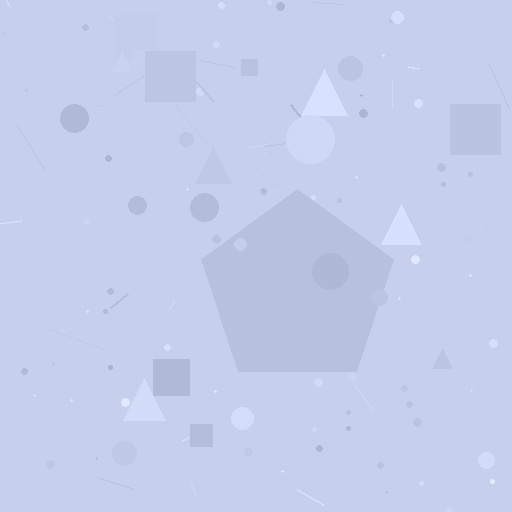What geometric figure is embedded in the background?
A pentagon is embedded in the background.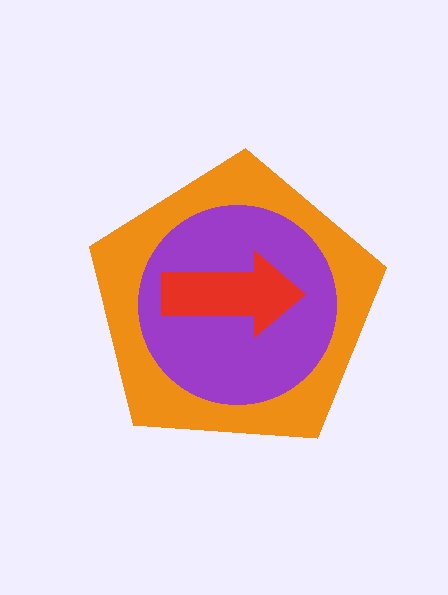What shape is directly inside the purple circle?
The red arrow.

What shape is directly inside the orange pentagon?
The purple circle.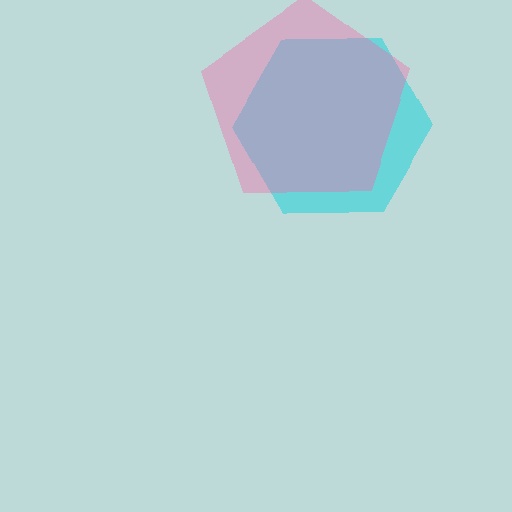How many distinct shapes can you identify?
There are 2 distinct shapes: a cyan hexagon, a pink pentagon.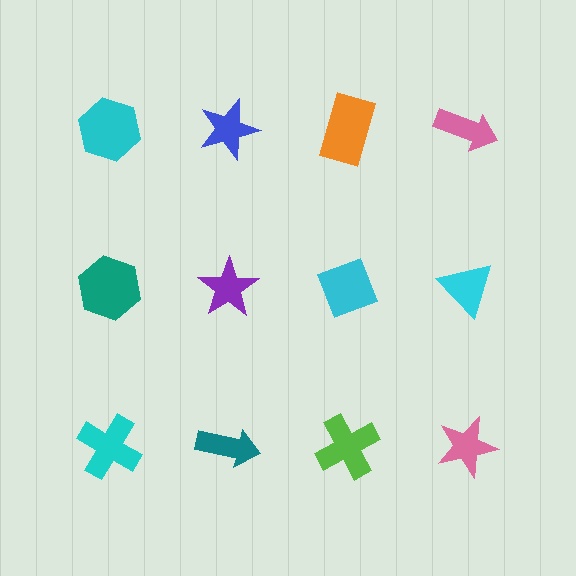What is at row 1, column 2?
A blue star.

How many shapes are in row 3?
4 shapes.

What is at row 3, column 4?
A pink star.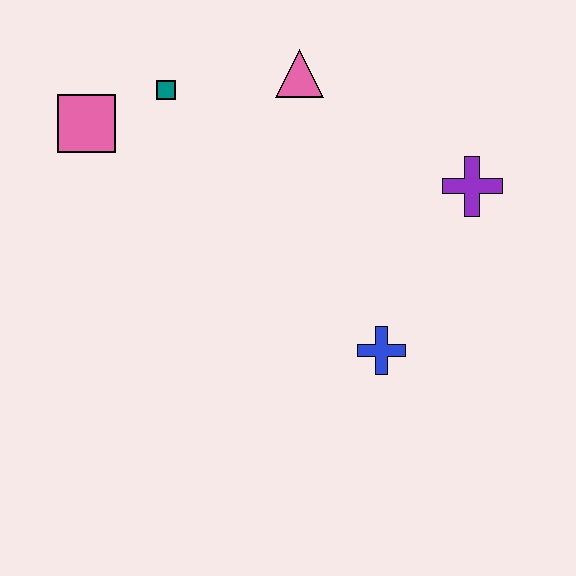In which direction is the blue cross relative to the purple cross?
The blue cross is below the purple cross.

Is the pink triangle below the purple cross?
No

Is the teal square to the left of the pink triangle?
Yes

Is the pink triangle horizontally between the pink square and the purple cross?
Yes